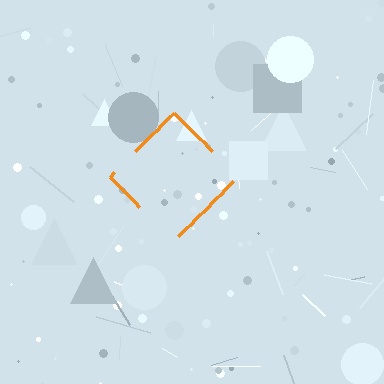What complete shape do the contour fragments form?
The contour fragments form a diamond.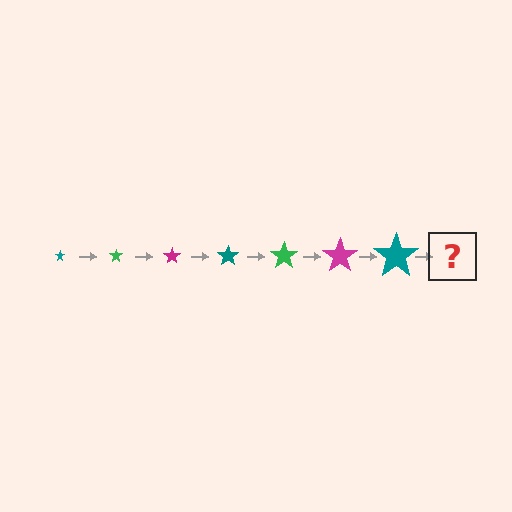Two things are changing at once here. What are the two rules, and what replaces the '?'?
The two rules are that the star grows larger each step and the color cycles through teal, green, and magenta. The '?' should be a green star, larger than the previous one.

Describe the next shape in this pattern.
It should be a green star, larger than the previous one.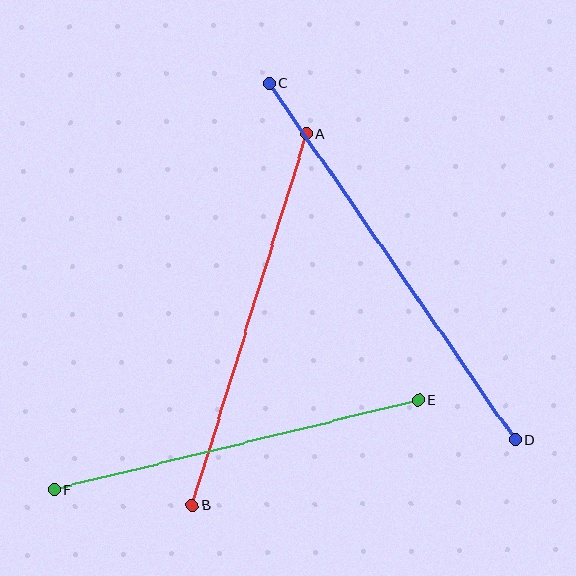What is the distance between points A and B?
The distance is approximately 389 pixels.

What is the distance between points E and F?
The distance is approximately 375 pixels.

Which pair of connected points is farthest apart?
Points C and D are farthest apart.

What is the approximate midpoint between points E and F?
The midpoint is at approximately (237, 445) pixels.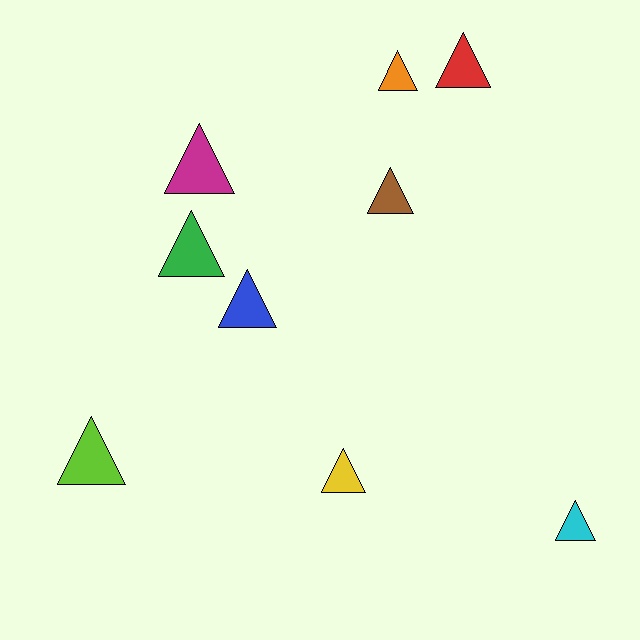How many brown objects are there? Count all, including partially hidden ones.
There is 1 brown object.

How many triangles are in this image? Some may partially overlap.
There are 9 triangles.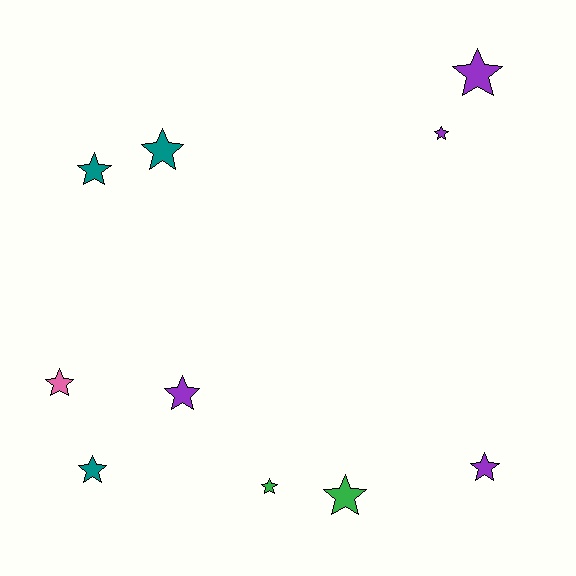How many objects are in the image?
There are 10 objects.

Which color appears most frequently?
Purple, with 4 objects.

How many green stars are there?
There are 2 green stars.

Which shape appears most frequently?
Star, with 10 objects.